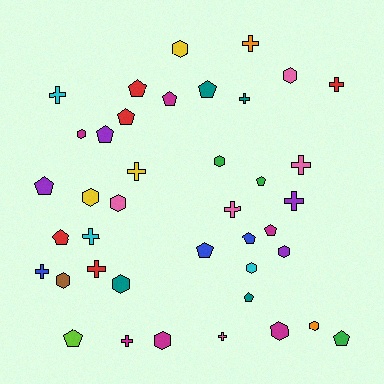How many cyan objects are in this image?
There are 3 cyan objects.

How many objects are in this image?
There are 40 objects.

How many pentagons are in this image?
There are 14 pentagons.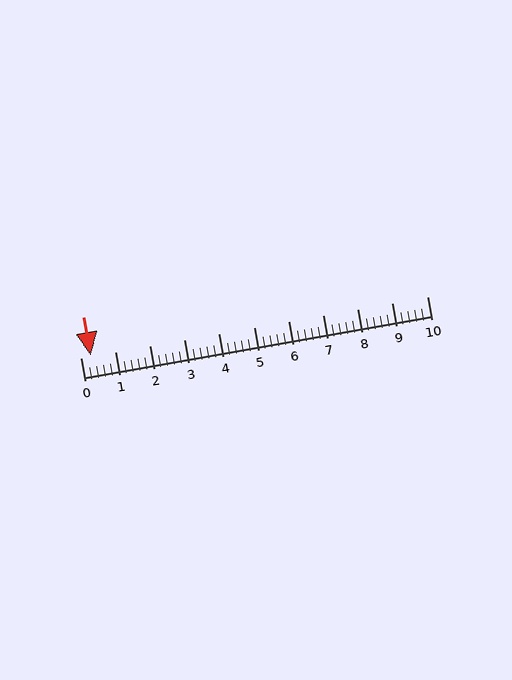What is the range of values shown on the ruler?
The ruler shows values from 0 to 10.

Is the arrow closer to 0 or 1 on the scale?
The arrow is closer to 0.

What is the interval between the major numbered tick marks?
The major tick marks are spaced 1 units apart.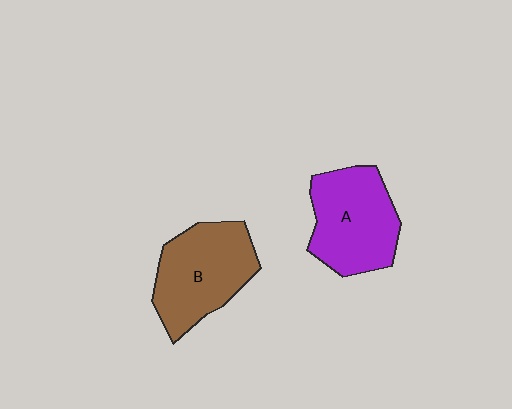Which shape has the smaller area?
Shape A (purple).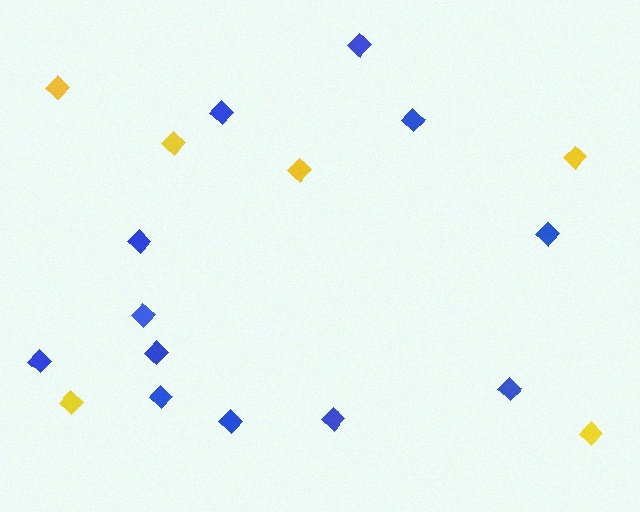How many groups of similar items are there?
There are 2 groups: one group of yellow diamonds (6) and one group of blue diamonds (12).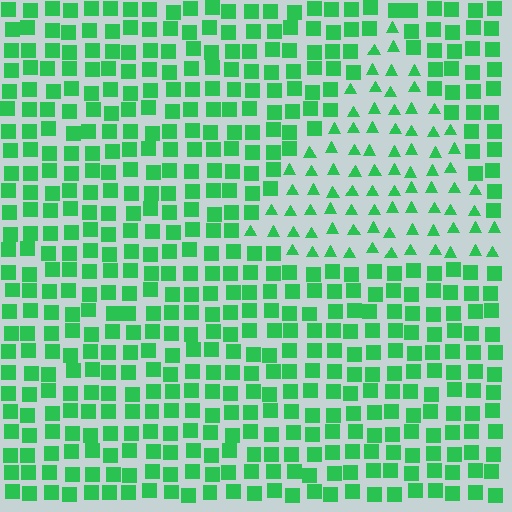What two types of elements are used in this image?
The image uses triangles inside the triangle region and squares outside it.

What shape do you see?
I see a triangle.